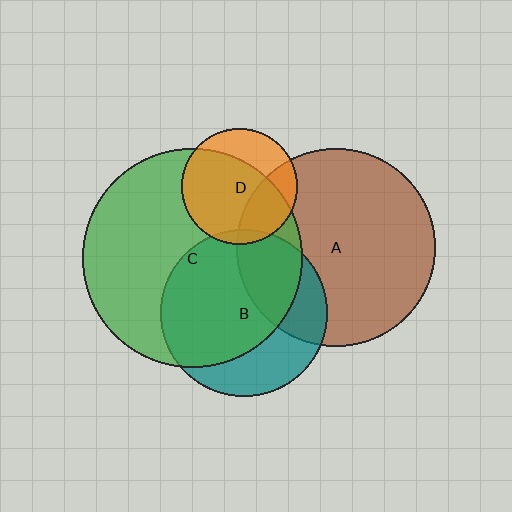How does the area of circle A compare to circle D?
Approximately 2.9 times.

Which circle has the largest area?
Circle C (green).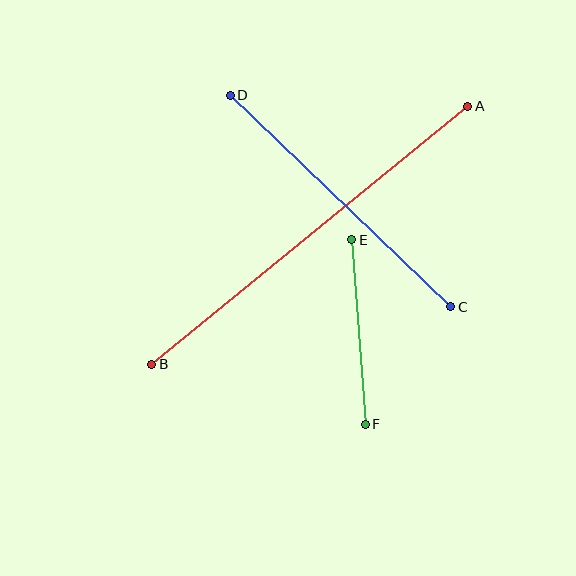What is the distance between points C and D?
The distance is approximately 305 pixels.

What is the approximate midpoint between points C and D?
The midpoint is at approximately (341, 201) pixels.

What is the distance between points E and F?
The distance is approximately 185 pixels.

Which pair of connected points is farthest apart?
Points A and B are farthest apart.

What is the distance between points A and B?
The distance is approximately 408 pixels.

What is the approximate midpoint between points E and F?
The midpoint is at approximately (358, 332) pixels.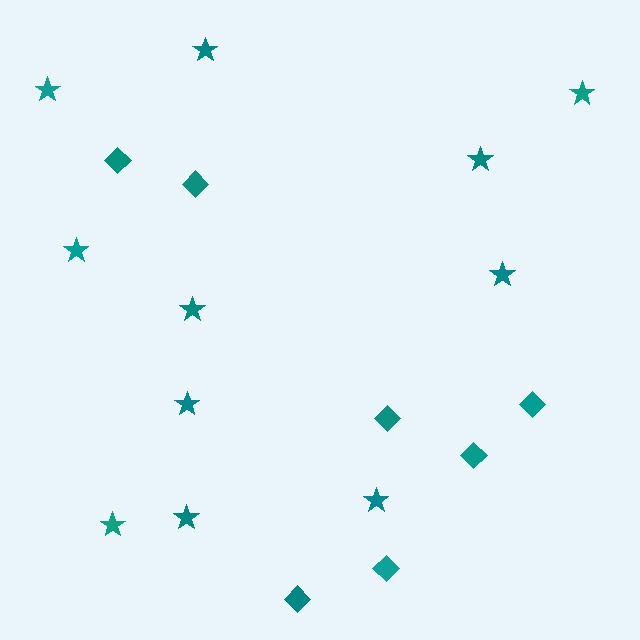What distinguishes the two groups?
There are 2 groups: one group of stars (11) and one group of diamonds (7).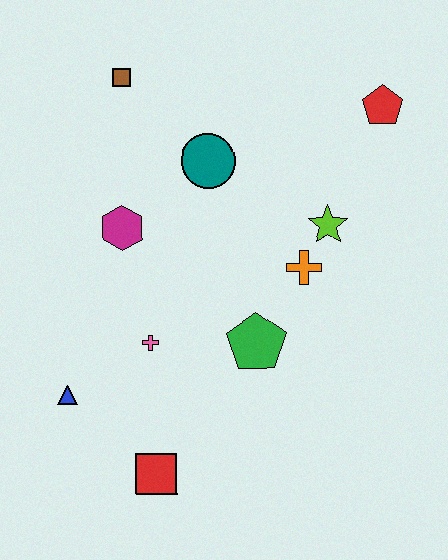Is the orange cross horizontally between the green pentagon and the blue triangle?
No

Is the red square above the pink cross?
No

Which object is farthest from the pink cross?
The red pentagon is farthest from the pink cross.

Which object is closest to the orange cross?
The lime star is closest to the orange cross.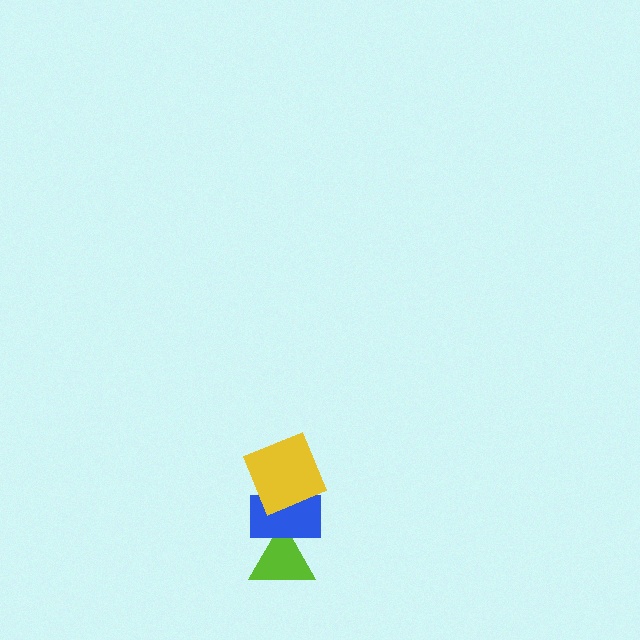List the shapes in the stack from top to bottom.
From top to bottom: the yellow square, the blue rectangle, the lime triangle.